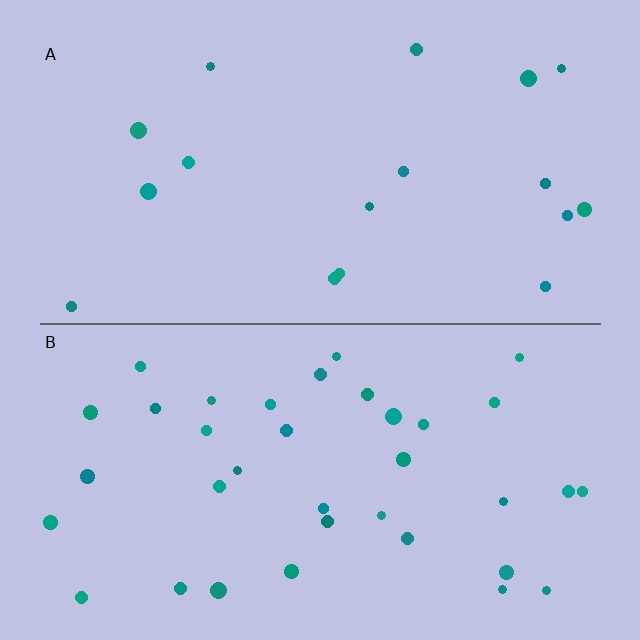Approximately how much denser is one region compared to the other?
Approximately 2.1× — region B over region A.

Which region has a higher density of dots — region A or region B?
B (the bottom).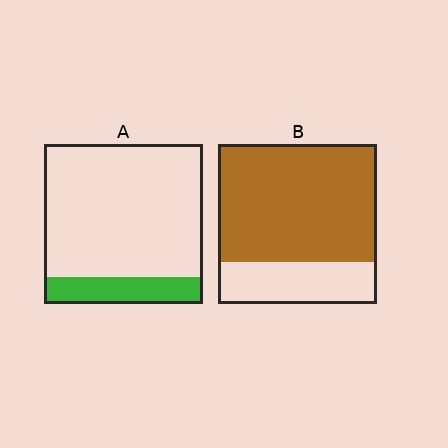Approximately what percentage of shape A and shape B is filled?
A is approximately 15% and B is approximately 75%.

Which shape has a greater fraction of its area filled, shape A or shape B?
Shape B.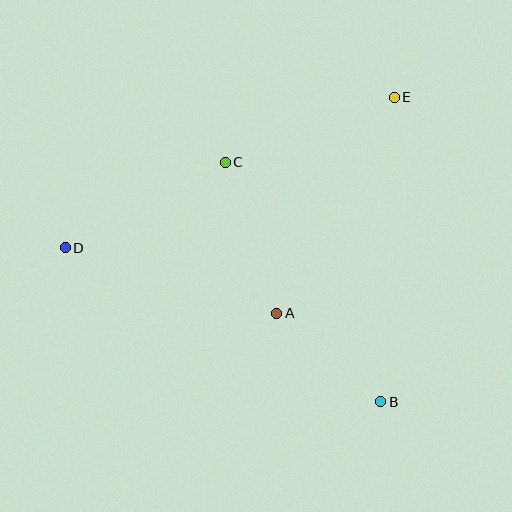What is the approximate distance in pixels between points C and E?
The distance between C and E is approximately 181 pixels.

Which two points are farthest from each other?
Points D and E are farthest from each other.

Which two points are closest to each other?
Points A and B are closest to each other.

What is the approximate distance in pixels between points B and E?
The distance between B and E is approximately 305 pixels.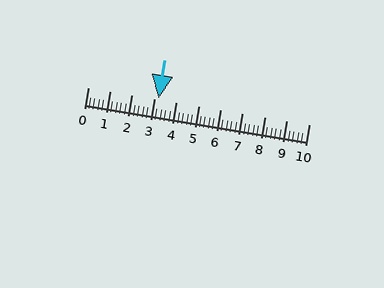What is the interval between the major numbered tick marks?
The major tick marks are spaced 1 units apart.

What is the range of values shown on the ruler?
The ruler shows values from 0 to 10.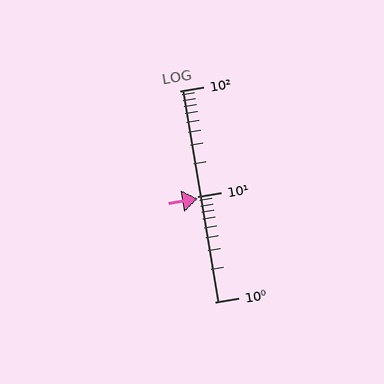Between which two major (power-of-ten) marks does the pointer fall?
The pointer is between 1 and 10.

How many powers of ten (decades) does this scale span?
The scale spans 2 decades, from 1 to 100.